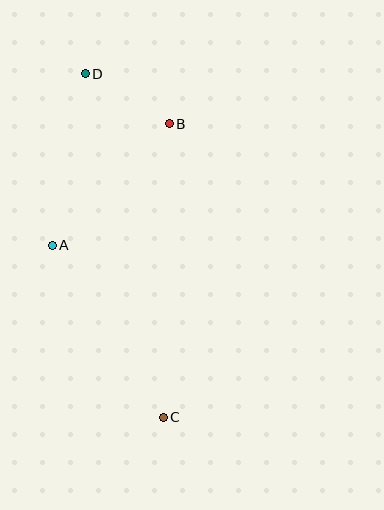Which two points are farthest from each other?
Points C and D are farthest from each other.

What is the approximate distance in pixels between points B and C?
The distance between B and C is approximately 294 pixels.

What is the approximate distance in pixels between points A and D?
The distance between A and D is approximately 175 pixels.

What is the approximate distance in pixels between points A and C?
The distance between A and C is approximately 205 pixels.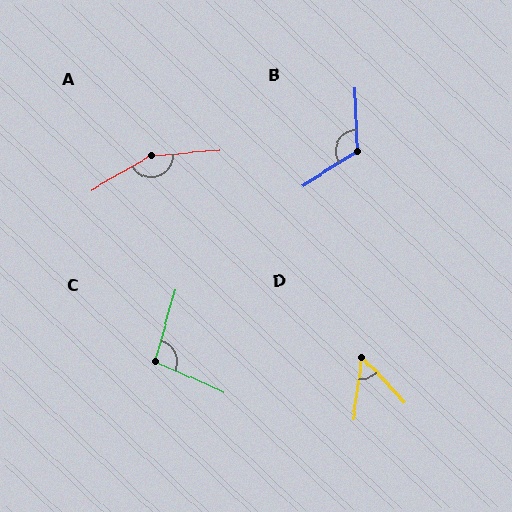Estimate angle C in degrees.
Approximately 98 degrees.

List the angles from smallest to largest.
D (51°), C (98°), B (121°), A (155°).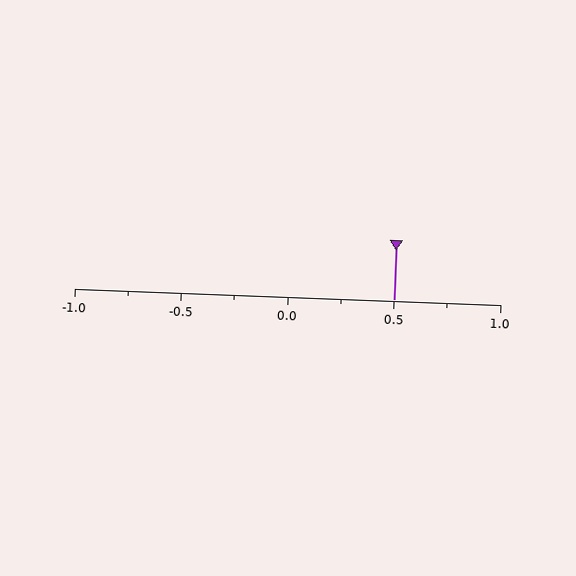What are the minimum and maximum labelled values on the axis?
The axis runs from -1.0 to 1.0.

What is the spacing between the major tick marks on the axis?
The major ticks are spaced 0.5 apart.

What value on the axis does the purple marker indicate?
The marker indicates approximately 0.5.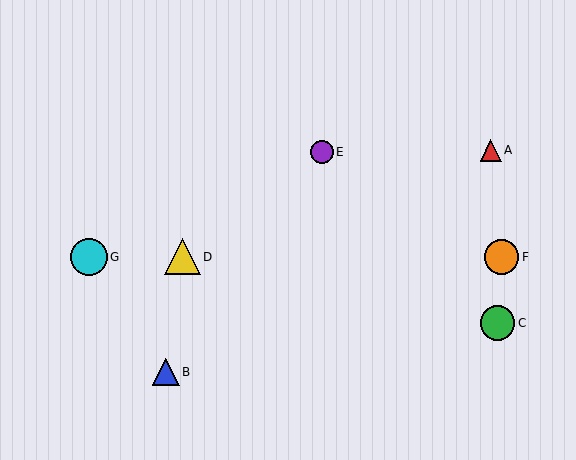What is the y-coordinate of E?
Object E is at y≈152.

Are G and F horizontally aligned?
Yes, both are at y≈257.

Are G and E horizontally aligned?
No, G is at y≈257 and E is at y≈152.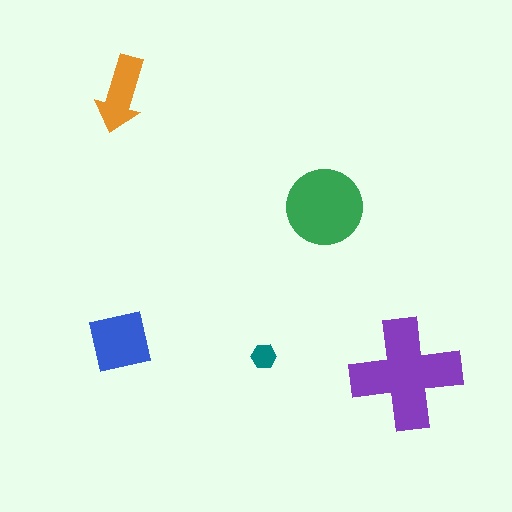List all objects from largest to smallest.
The purple cross, the green circle, the blue square, the orange arrow, the teal hexagon.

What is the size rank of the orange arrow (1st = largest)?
4th.